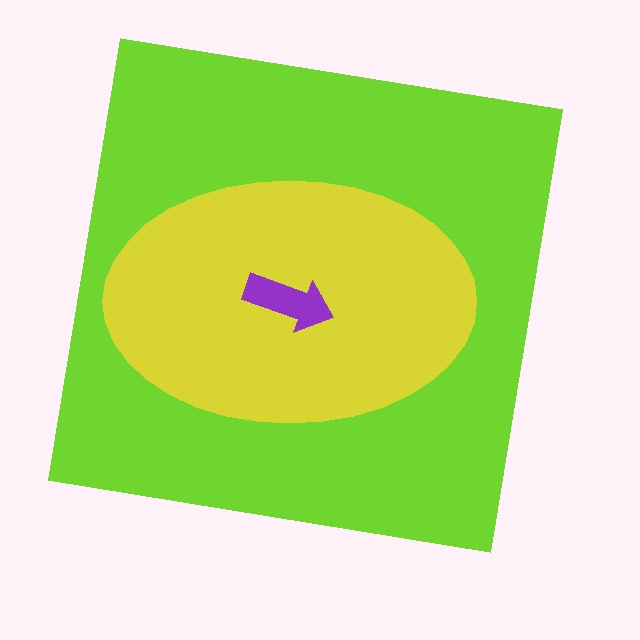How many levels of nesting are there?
3.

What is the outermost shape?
The lime square.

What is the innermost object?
The purple arrow.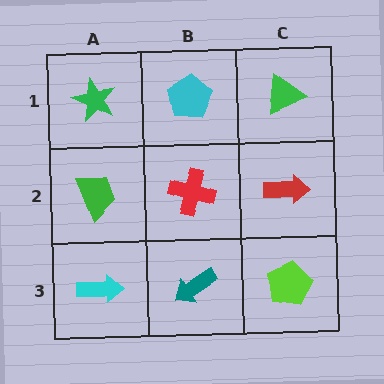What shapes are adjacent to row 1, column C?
A red arrow (row 2, column C), a cyan pentagon (row 1, column B).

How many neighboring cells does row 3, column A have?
2.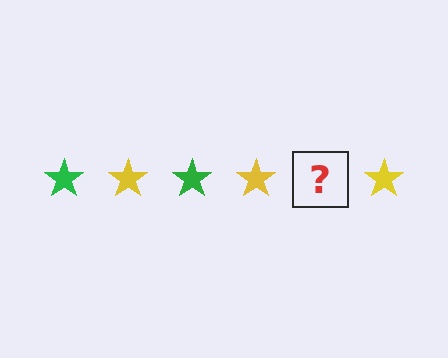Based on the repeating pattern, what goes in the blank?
The blank should be a green star.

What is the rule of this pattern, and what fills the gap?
The rule is that the pattern cycles through green, yellow stars. The gap should be filled with a green star.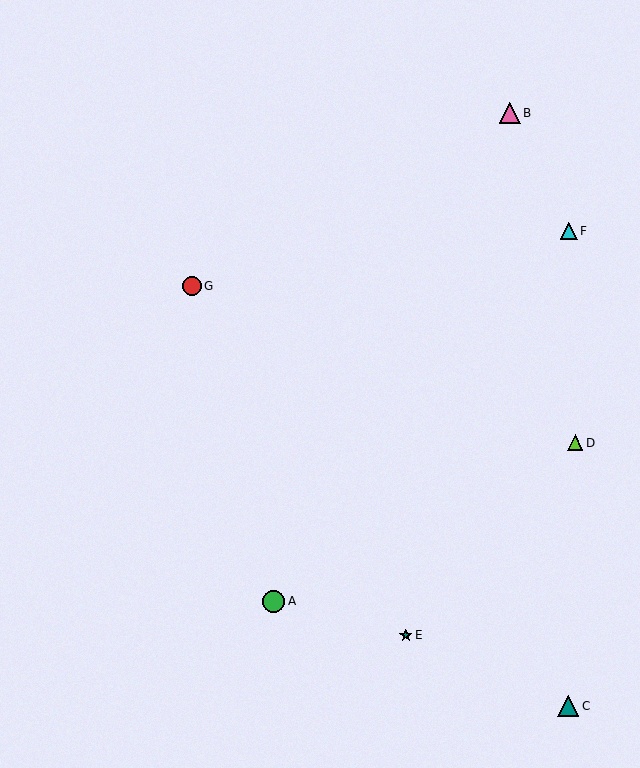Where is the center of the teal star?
The center of the teal star is at (406, 635).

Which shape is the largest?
The green circle (labeled A) is the largest.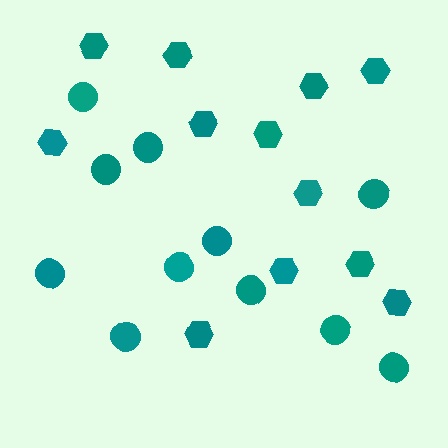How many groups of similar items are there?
There are 2 groups: one group of circles (11) and one group of hexagons (12).